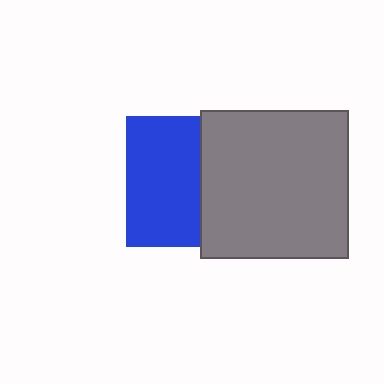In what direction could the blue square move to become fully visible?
The blue square could move left. That would shift it out from behind the gray square entirely.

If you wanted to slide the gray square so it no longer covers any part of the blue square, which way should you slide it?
Slide it right — that is the most direct way to separate the two shapes.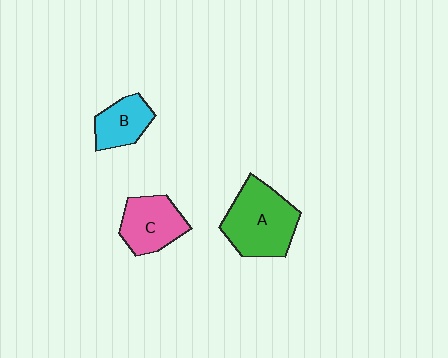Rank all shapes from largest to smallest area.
From largest to smallest: A (green), C (pink), B (cyan).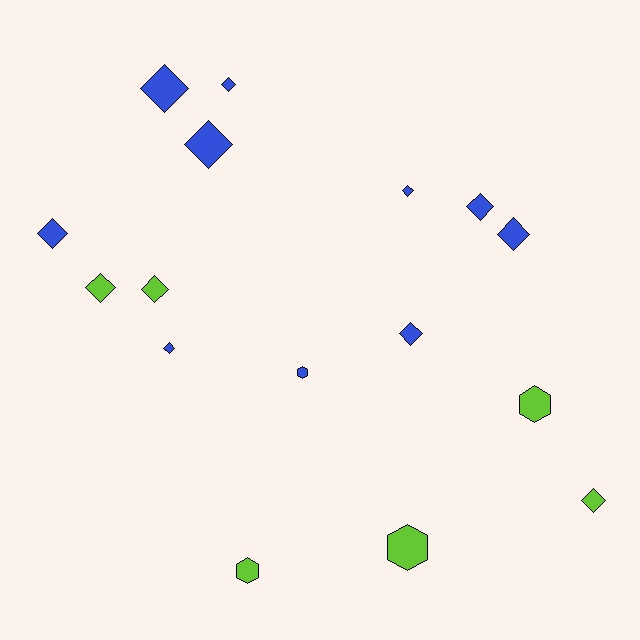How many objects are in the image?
There are 16 objects.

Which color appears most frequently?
Blue, with 10 objects.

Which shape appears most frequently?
Diamond, with 12 objects.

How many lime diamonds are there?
There are 3 lime diamonds.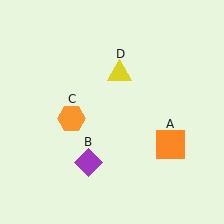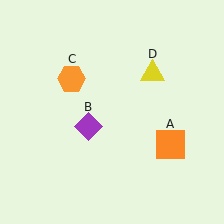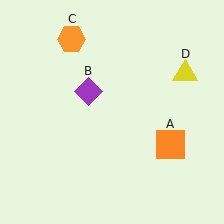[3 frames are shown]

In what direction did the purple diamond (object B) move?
The purple diamond (object B) moved up.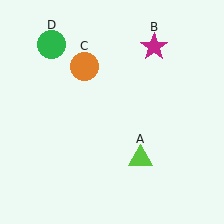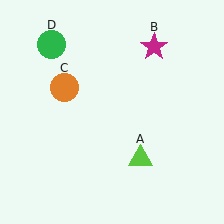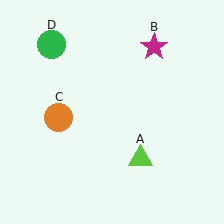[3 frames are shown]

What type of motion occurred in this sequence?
The orange circle (object C) rotated counterclockwise around the center of the scene.